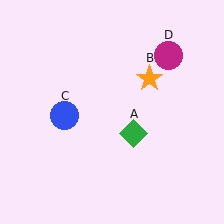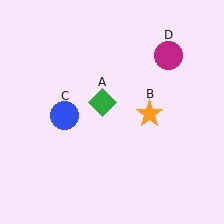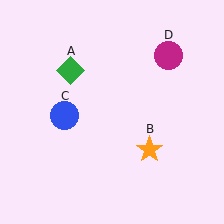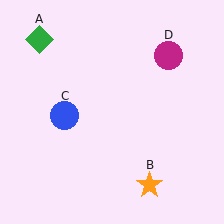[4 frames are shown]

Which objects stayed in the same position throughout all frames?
Blue circle (object C) and magenta circle (object D) remained stationary.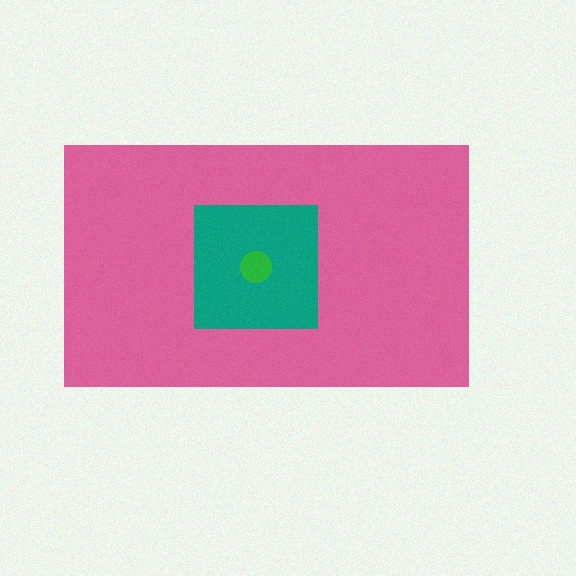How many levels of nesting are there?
3.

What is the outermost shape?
The pink rectangle.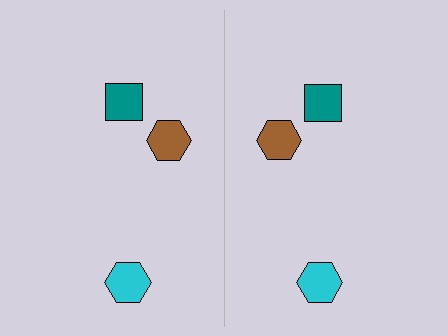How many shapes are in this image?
There are 6 shapes in this image.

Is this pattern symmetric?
Yes, this pattern has bilateral (reflection) symmetry.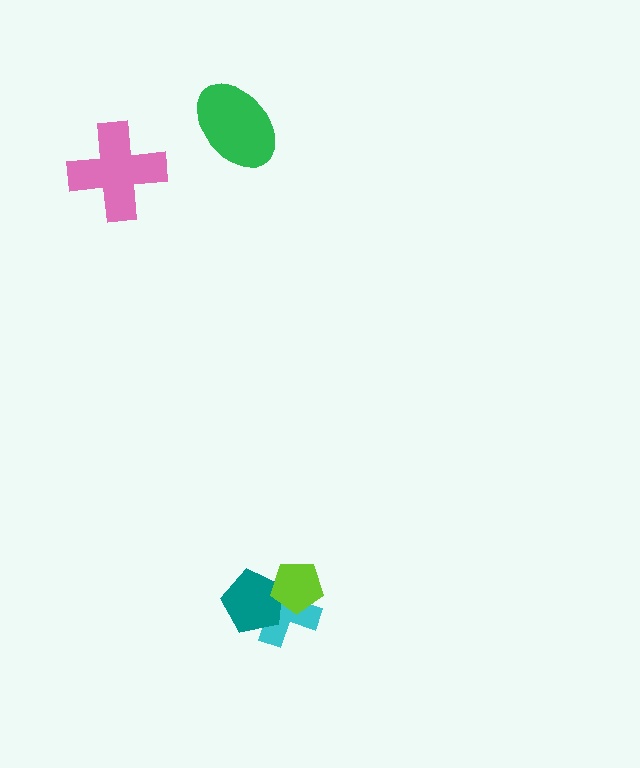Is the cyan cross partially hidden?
Yes, it is partially covered by another shape.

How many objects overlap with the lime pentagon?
2 objects overlap with the lime pentagon.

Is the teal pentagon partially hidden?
Yes, it is partially covered by another shape.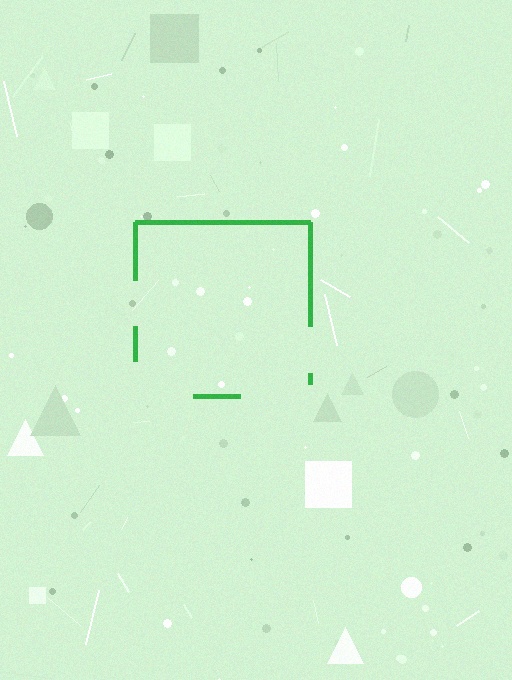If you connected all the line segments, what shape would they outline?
They would outline a square.